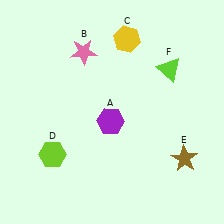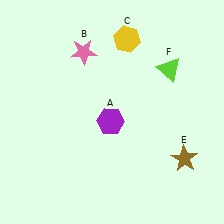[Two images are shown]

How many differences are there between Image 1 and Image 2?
There is 1 difference between the two images.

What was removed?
The lime hexagon (D) was removed in Image 2.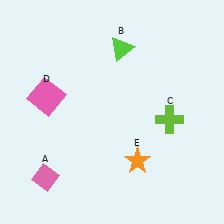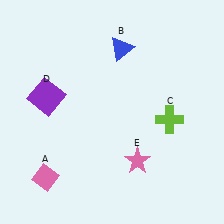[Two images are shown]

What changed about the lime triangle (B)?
In Image 1, B is lime. In Image 2, it changed to blue.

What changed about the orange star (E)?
In Image 1, E is orange. In Image 2, it changed to pink.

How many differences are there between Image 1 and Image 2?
There are 3 differences between the two images.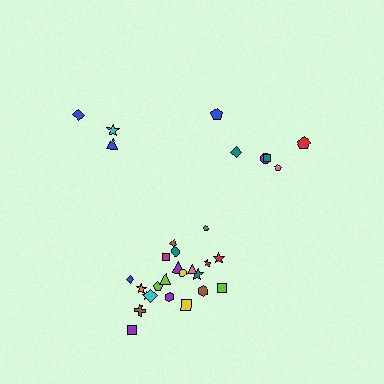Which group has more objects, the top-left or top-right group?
The top-right group.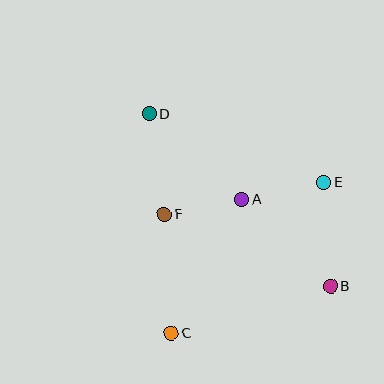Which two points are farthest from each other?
Points B and D are farthest from each other.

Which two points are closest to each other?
Points A and F are closest to each other.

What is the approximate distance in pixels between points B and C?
The distance between B and C is approximately 166 pixels.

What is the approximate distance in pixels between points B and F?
The distance between B and F is approximately 181 pixels.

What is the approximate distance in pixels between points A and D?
The distance between A and D is approximately 126 pixels.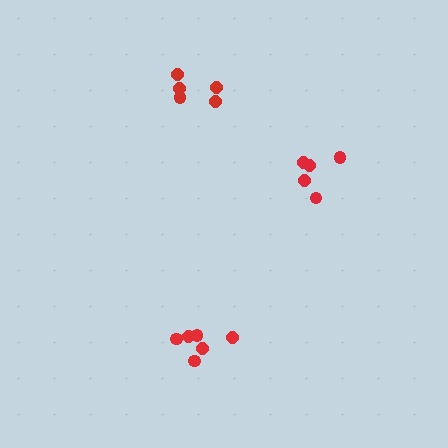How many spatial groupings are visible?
There are 3 spatial groupings.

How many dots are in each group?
Group 1: 6 dots, Group 2: 5 dots, Group 3: 5 dots (16 total).